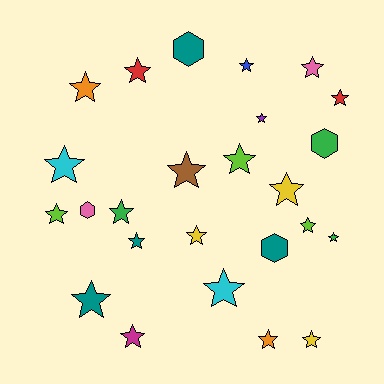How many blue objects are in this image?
There is 1 blue object.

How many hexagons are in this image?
There are 4 hexagons.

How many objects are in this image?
There are 25 objects.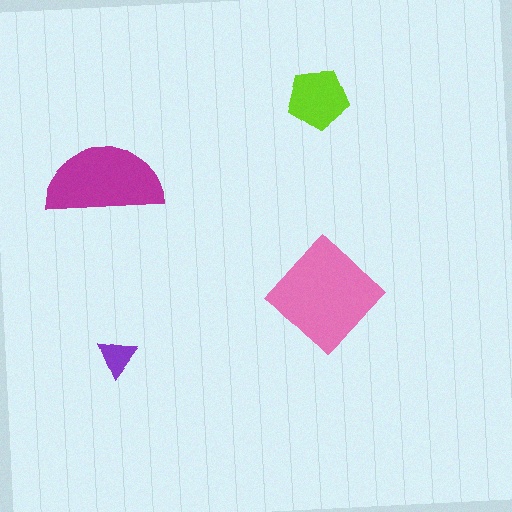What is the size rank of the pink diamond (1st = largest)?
1st.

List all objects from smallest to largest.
The purple triangle, the lime pentagon, the magenta semicircle, the pink diamond.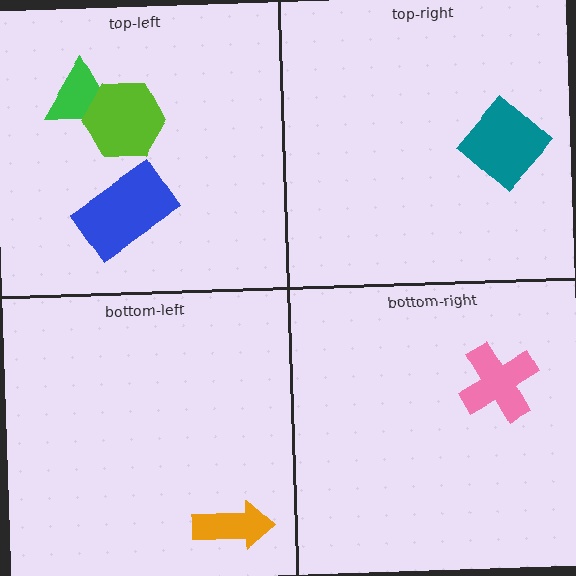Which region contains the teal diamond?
The top-right region.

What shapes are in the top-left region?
The green triangle, the lime hexagon, the blue rectangle.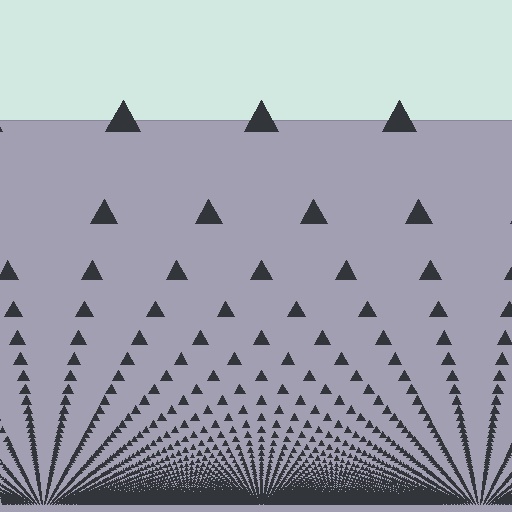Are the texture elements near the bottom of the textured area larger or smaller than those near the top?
Smaller. The gradient is inverted — elements near the bottom are smaller and denser.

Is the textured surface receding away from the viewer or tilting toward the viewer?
The surface appears to tilt toward the viewer. Texture elements get larger and sparser toward the top.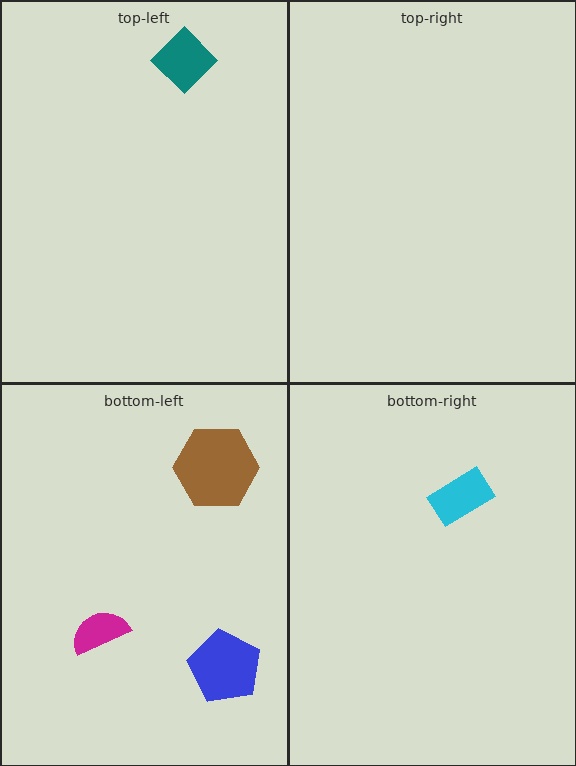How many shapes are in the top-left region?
1.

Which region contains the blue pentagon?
The bottom-left region.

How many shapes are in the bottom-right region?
1.